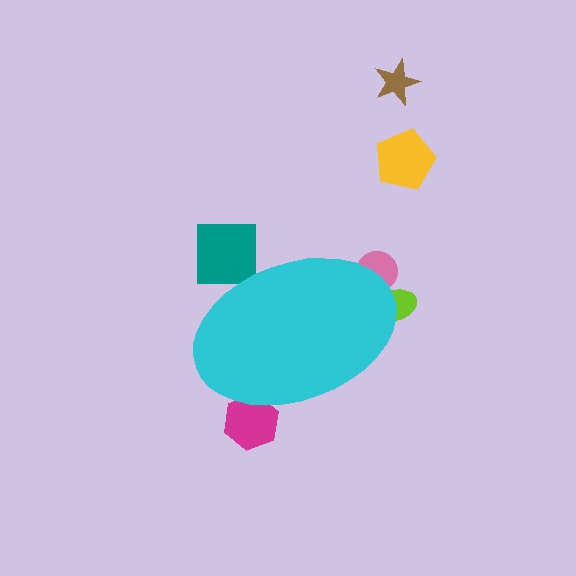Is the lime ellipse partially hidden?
Yes, the lime ellipse is partially hidden behind the cyan ellipse.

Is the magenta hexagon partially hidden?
Yes, the magenta hexagon is partially hidden behind the cyan ellipse.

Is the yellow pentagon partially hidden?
No, the yellow pentagon is fully visible.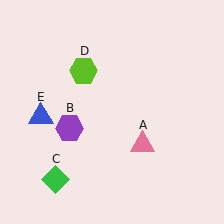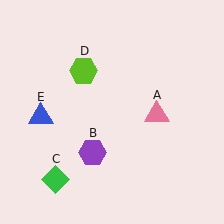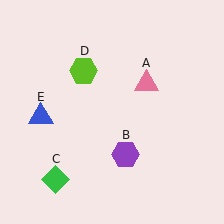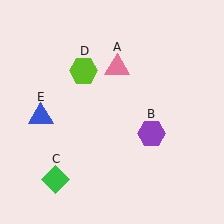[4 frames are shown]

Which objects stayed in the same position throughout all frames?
Green diamond (object C) and lime hexagon (object D) and blue triangle (object E) remained stationary.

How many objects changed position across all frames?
2 objects changed position: pink triangle (object A), purple hexagon (object B).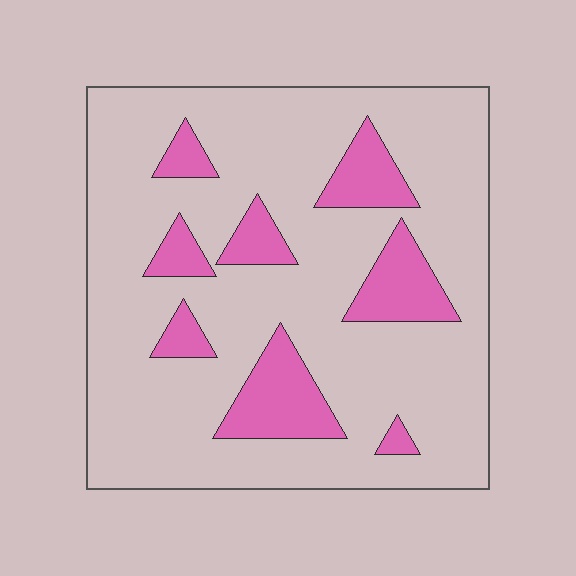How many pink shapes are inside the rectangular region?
8.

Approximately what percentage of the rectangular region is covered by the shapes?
Approximately 20%.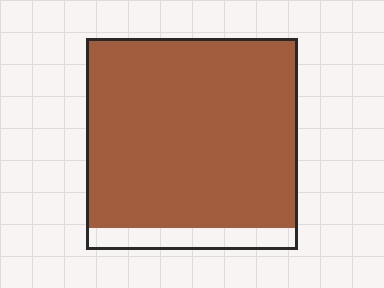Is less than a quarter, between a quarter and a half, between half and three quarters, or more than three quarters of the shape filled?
More than three quarters.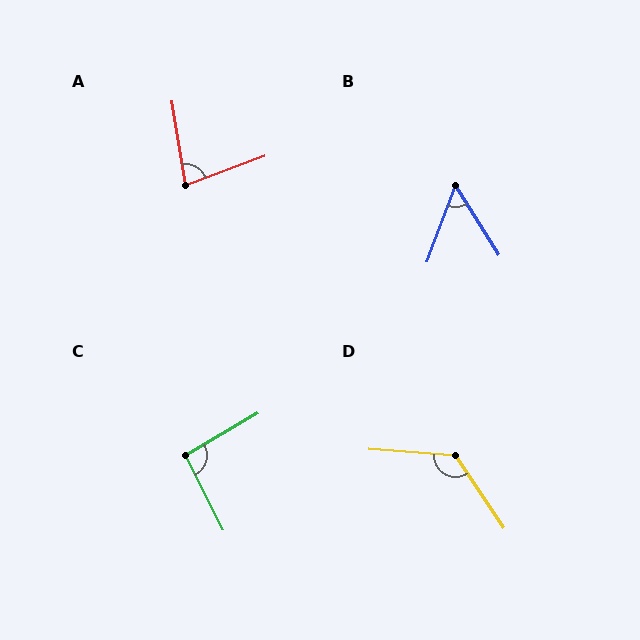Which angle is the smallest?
B, at approximately 53 degrees.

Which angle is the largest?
D, at approximately 128 degrees.